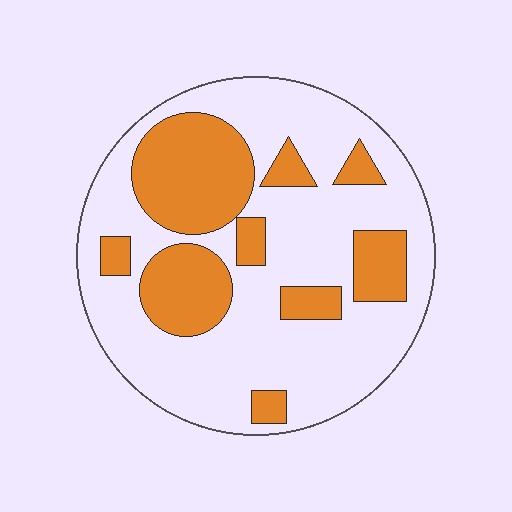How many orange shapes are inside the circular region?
9.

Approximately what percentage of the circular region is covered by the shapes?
Approximately 30%.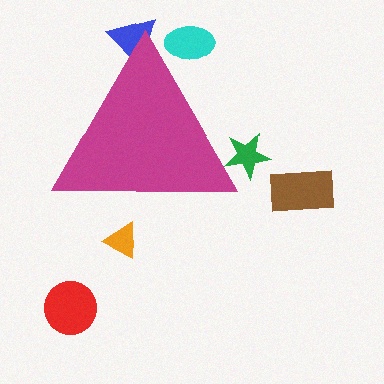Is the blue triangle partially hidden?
Yes, the blue triangle is partially hidden behind the magenta triangle.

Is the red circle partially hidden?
No, the red circle is fully visible.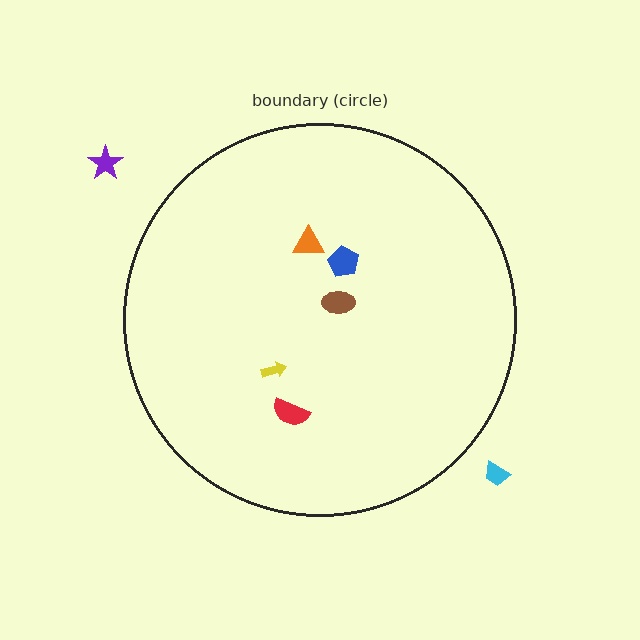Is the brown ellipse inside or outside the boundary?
Inside.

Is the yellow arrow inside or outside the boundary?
Inside.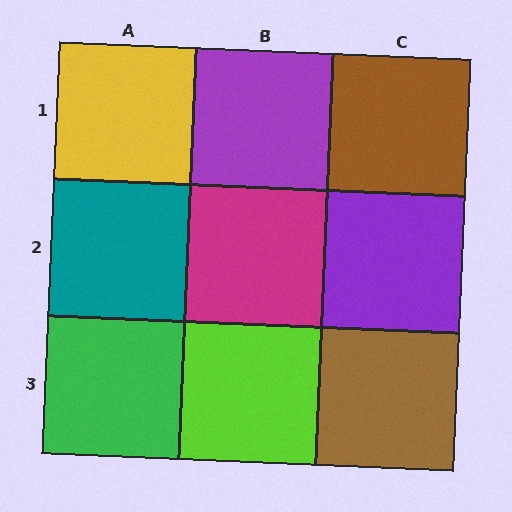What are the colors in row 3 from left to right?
Green, lime, brown.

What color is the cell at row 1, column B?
Purple.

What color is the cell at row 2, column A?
Teal.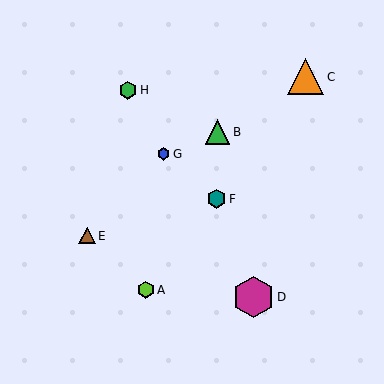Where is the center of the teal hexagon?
The center of the teal hexagon is at (216, 199).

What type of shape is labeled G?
Shape G is a blue hexagon.